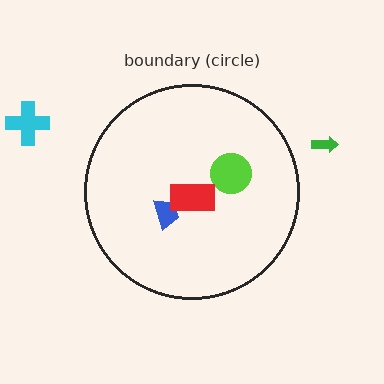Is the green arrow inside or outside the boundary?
Outside.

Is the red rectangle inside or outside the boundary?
Inside.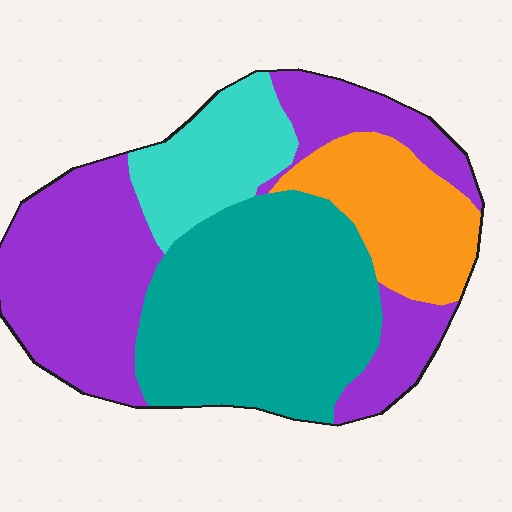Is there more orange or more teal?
Teal.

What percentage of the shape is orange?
Orange takes up about one sixth (1/6) of the shape.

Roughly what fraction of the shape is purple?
Purple takes up about three eighths (3/8) of the shape.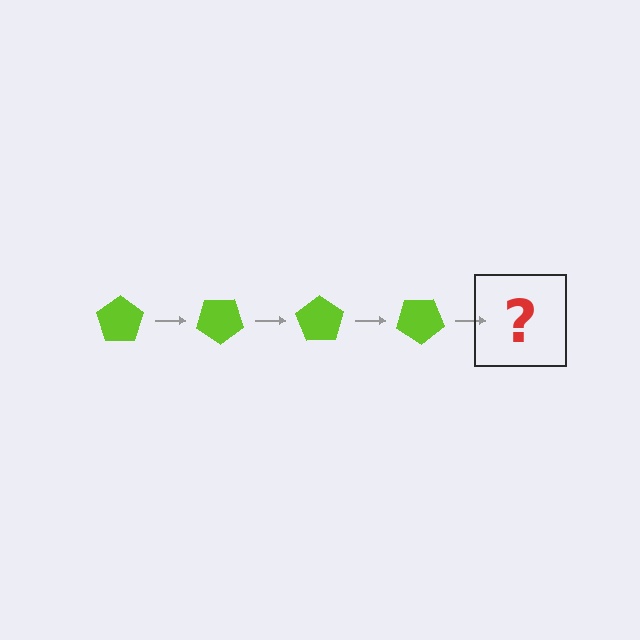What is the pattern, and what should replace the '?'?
The pattern is that the pentagon rotates 35 degrees each step. The '?' should be a lime pentagon rotated 140 degrees.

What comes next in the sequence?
The next element should be a lime pentagon rotated 140 degrees.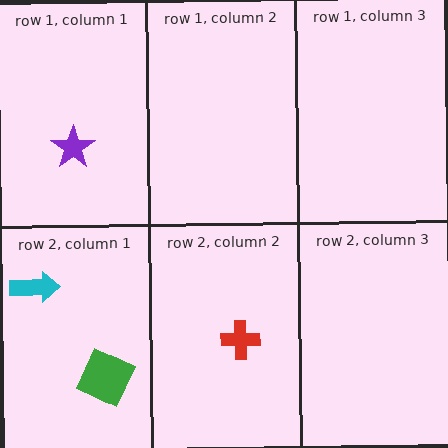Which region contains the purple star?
The row 1, column 1 region.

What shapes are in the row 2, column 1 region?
The cyan arrow, the green square.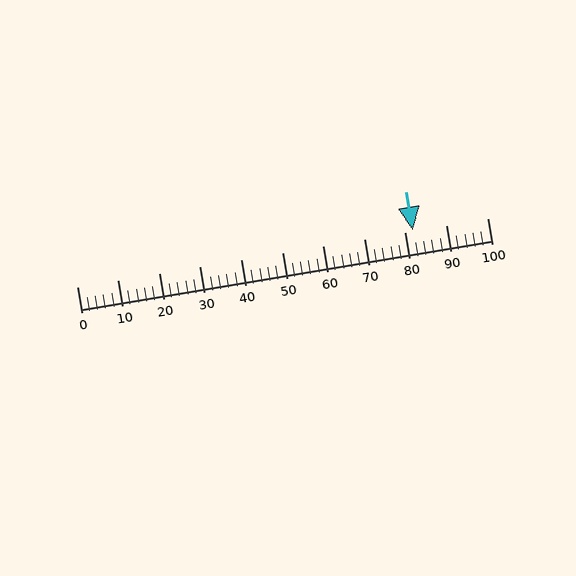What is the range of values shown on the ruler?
The ruler shows values from 0 to 100.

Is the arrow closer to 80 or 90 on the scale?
The arrow is closer to 80.